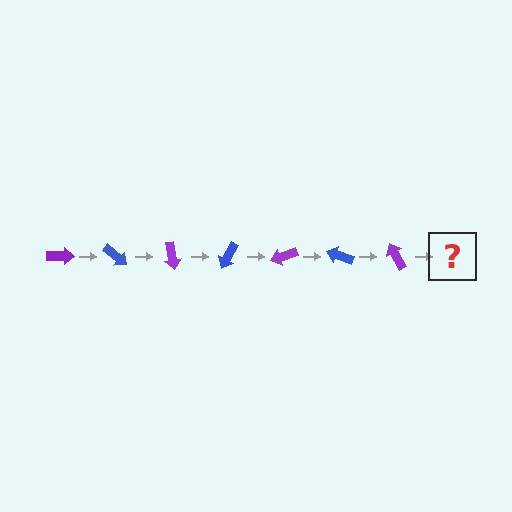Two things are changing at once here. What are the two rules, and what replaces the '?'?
The two rules are that it rotates 40 degrees each step and the color cycles through purple and blue. The '?' should be a blue arrow, rotated 280 degrees from the start.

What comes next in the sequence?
The next element should be a blue arrow, rotated 280 degrees from the start.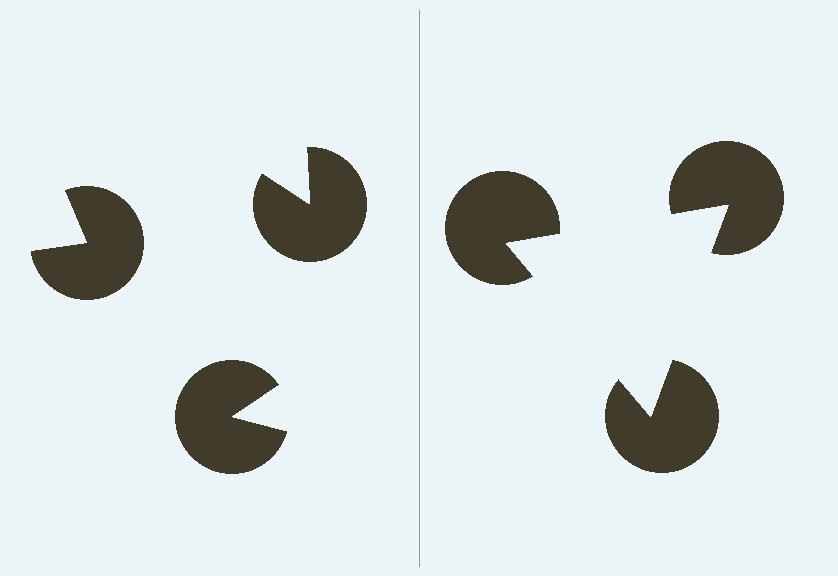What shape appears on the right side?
An illusory triangle.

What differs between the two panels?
The pac-man discs are positioned identically on both sides; only the wedge orientations differ. On the right they align to a triangle; on the left they are misaligned.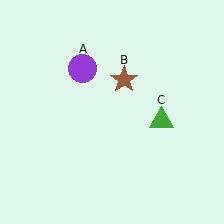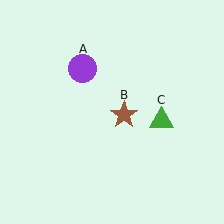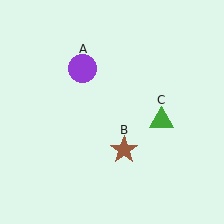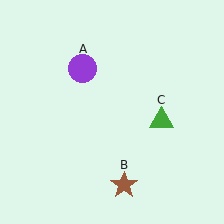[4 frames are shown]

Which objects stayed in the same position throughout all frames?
Purple circle (object A) and green triangle (object C) remained stationary.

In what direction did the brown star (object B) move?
The brown star (object B) moved down.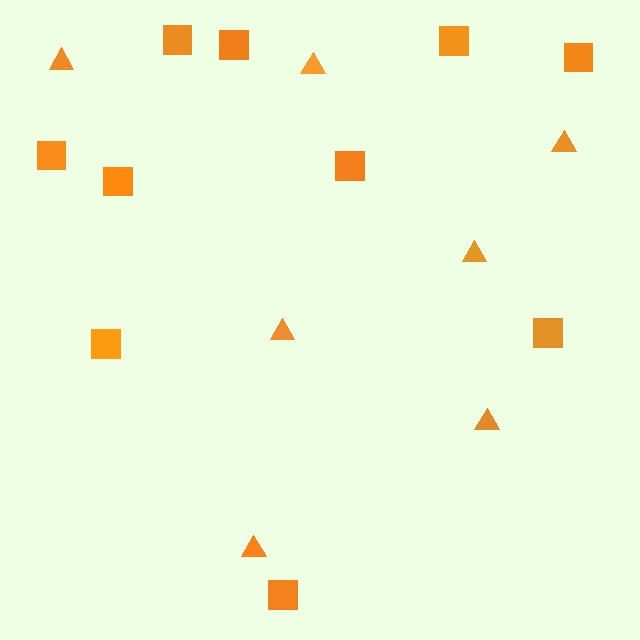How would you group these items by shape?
There are 2 groups: one group of squares (10) and one group of triangles (7).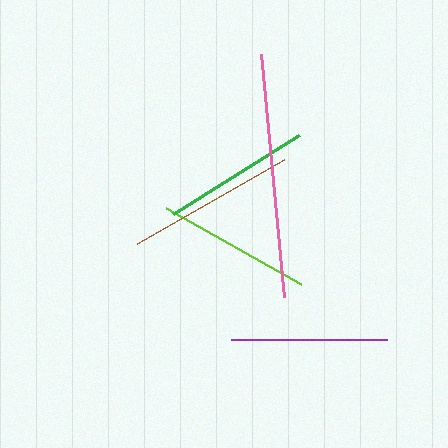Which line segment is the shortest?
The green line is the shortest at approximately 149 pixels.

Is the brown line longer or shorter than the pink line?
The pink line is longer than the brown line.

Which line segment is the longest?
The pink line is the longest at approximately 244 pixels.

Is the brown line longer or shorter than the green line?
The brown line is longer than the green line.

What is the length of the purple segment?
The purple segment is approximately 157 pixels long.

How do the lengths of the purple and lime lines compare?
The purple and lime lines are approximately the same length.